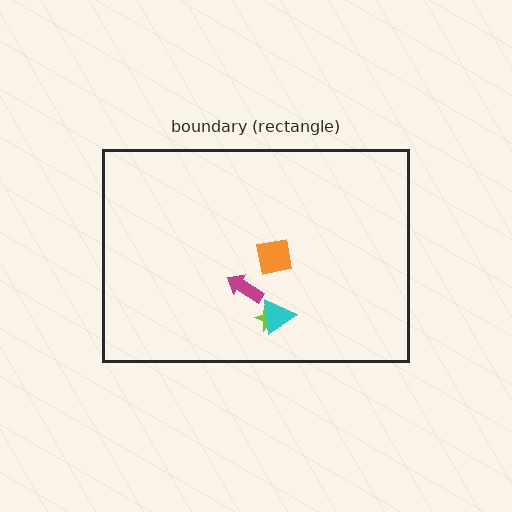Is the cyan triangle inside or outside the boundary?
Inside.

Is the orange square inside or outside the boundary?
Inside.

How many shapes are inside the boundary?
4 inside, 0 outside.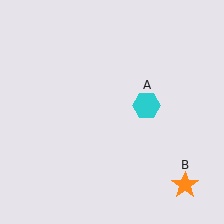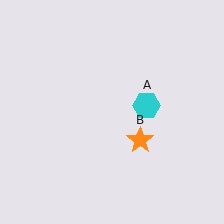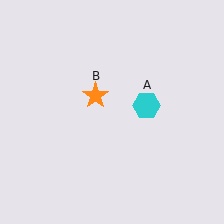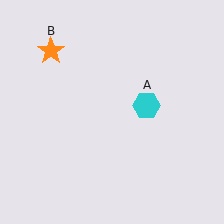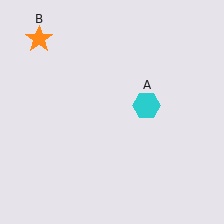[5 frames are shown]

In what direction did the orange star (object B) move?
The orange star (object B) moved up and to the left.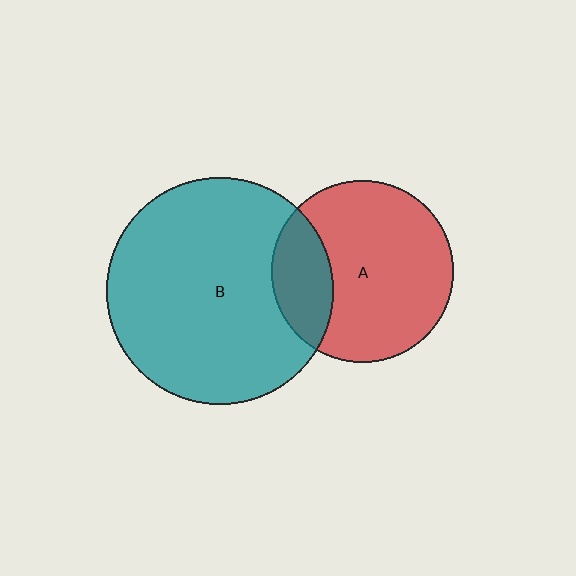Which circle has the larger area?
Circle B (teal).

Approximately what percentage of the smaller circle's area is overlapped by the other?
Approximately 25%.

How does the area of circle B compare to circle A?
Approximately 1.6 times.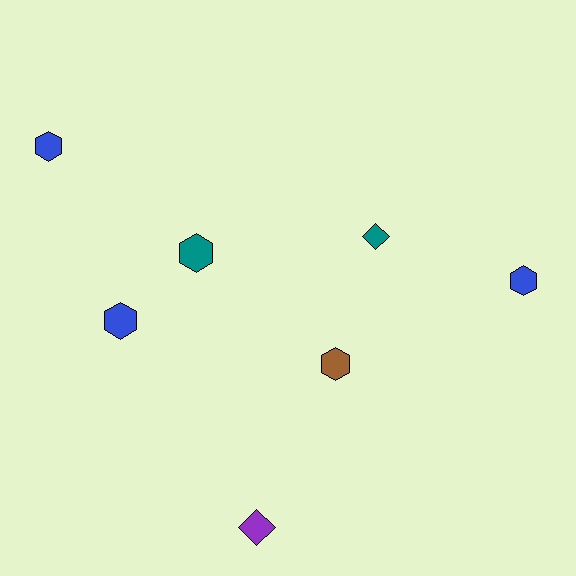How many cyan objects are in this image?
There are no cyan objects.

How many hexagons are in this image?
There are 5 hexagons.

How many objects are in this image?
There are 7 objects.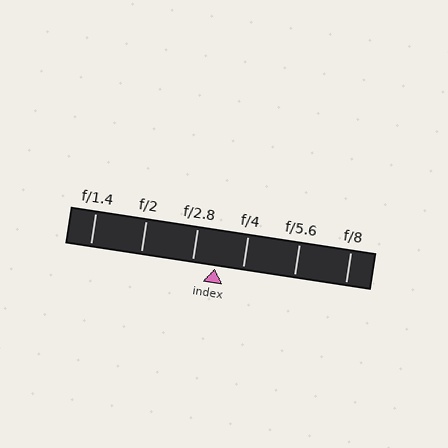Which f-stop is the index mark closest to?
The index mark is closest to f/2.8.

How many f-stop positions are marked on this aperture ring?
There are 6 f-stop positions marked.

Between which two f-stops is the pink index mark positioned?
The index mark is between f/2.8 and f/4.